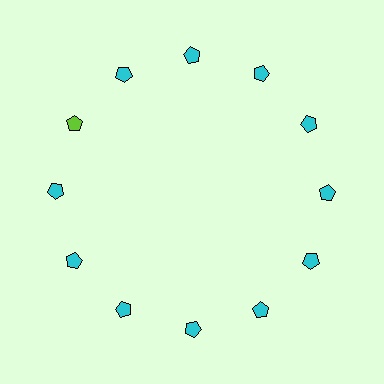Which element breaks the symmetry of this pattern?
The lime pentagon at roughly the 10 o'clock position breaks the symmetry. All other shapes are cyan pentagons.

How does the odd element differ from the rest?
It has a different color: lime instead of cyan.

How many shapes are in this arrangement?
There are 12 shapes arranged in a ring pattern.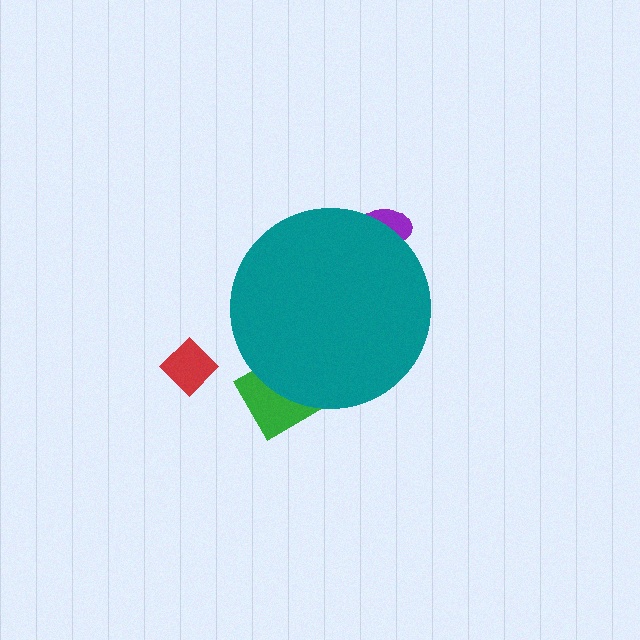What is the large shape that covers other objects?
A teal circle.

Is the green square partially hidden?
Yes, the green square is partially hidden behind the teal circle.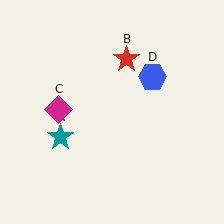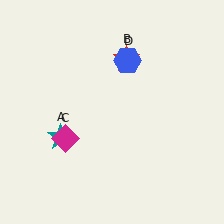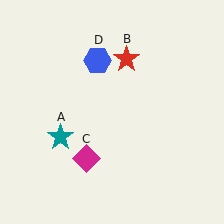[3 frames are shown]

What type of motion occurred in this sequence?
The magenta diamond (object C), blue hexagon (object D) rotated counterclockwise around the center of the scene.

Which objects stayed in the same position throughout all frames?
Teal star (object A) and red star (object B) remained stationary.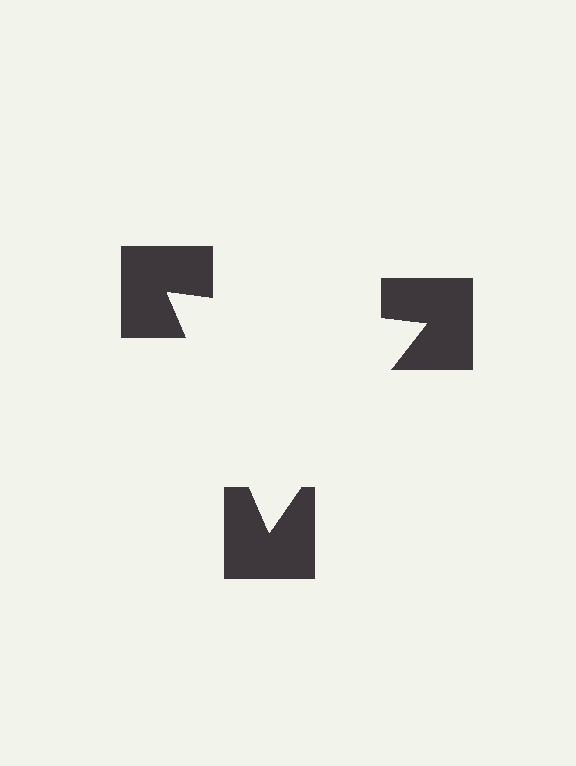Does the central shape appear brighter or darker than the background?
It typically appears slightly brighter than the background, even though no actual brightness change is drawn.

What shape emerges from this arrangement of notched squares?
An illusory triangle — its edges are inferred from the aligned wedge cuts in the notched squares, not physically drawn.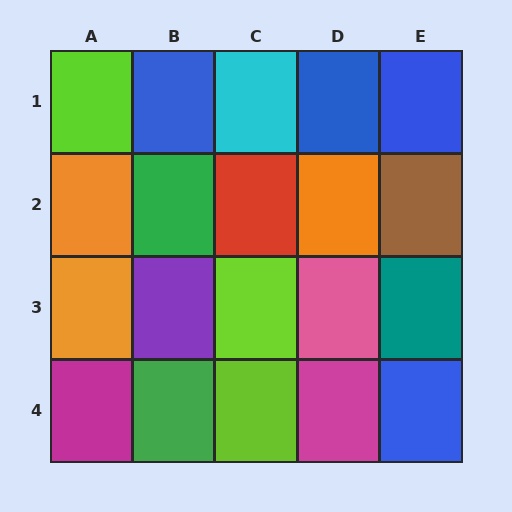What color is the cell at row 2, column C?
Red.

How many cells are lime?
3 cells are lime.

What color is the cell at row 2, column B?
Green.